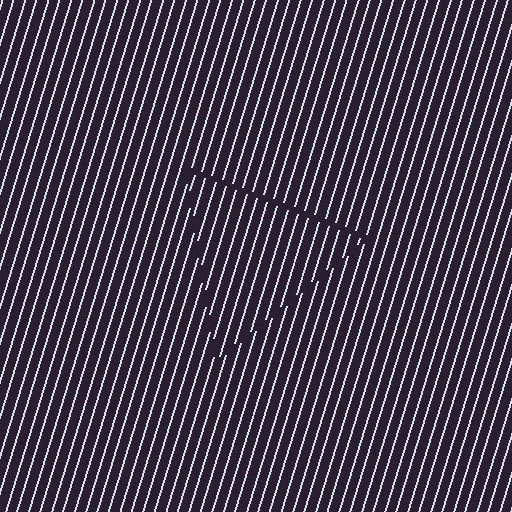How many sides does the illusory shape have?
3 sides — the line-ends trace a triangle.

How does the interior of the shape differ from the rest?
The interior of the shape contains the same grating, shifted by half a period — the contour is defined by the phase discontinuity where line-ends from the inner and outer gratings abut.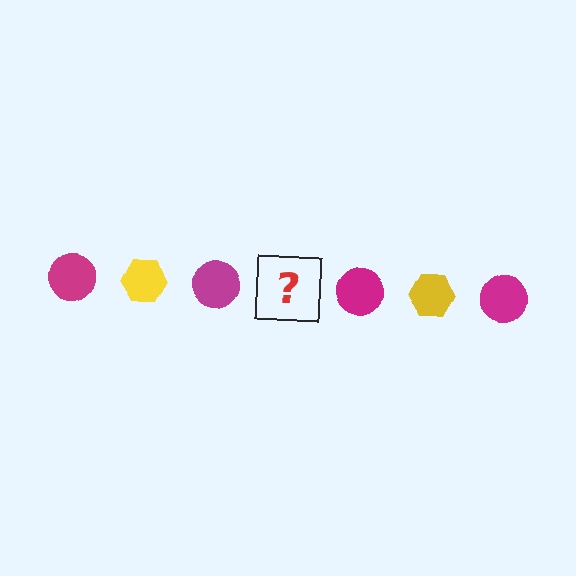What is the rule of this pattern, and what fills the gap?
The rule is that the pattern alternates between magenta circle and yellow hexagon. The gap should be filled with a yellow hexagon.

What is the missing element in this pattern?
The missing element is a yellow hexagon.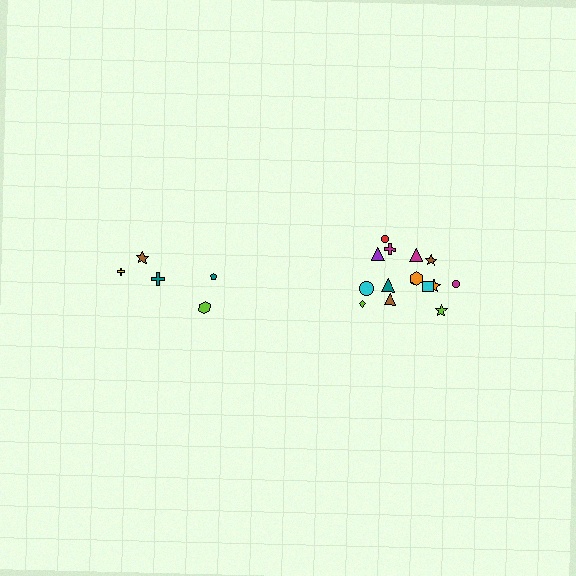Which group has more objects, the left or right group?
The right group.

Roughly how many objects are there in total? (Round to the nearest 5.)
Roughly 20 objects in total.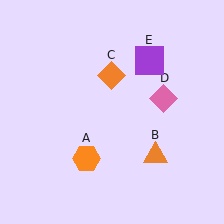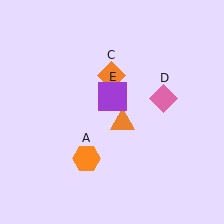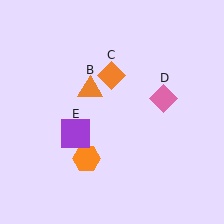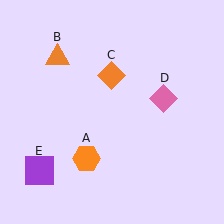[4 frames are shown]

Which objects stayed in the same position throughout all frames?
Orange hexagon (object A) and orange diamond (object C) and pink diamond (object D) remained stationary.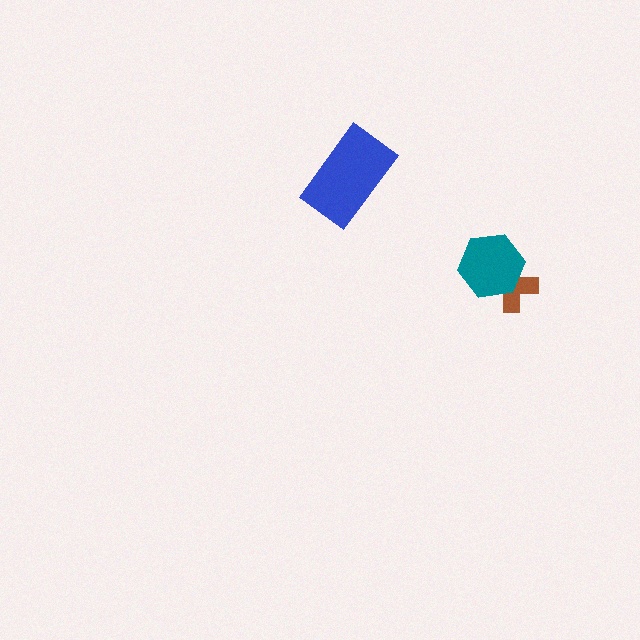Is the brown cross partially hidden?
Yes, it is partially covered by another shape.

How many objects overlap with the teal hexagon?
1 object overlaps with the teal hexagon.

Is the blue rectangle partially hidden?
No, no other shape covers it.